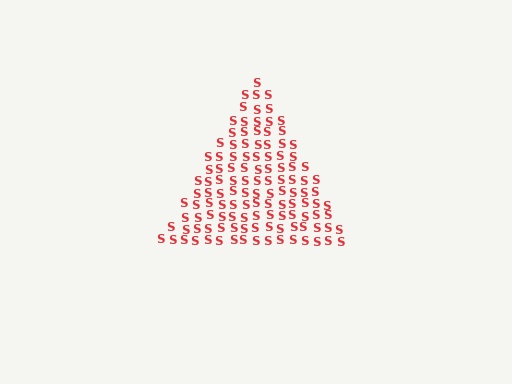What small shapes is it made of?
It is made of small letter S's.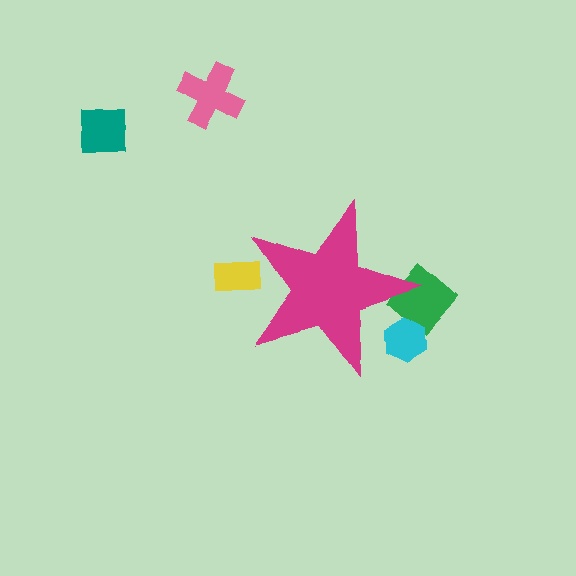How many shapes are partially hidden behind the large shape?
3 shapes are partially hidden.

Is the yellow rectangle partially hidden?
Yes, the yellow rectangle is partially hidden behind the magenta star.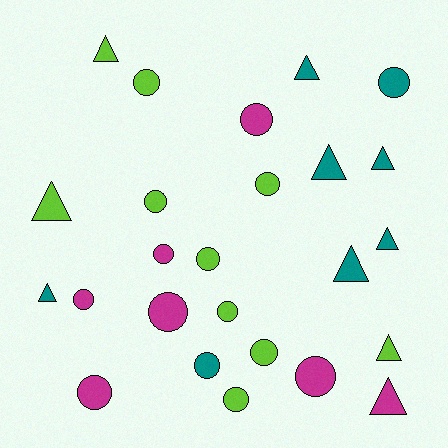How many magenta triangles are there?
There is 1 magenta triangle.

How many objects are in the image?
There are 25 objects.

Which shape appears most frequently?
Circle, with 15 objects.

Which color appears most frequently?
Lime, with 10 objects.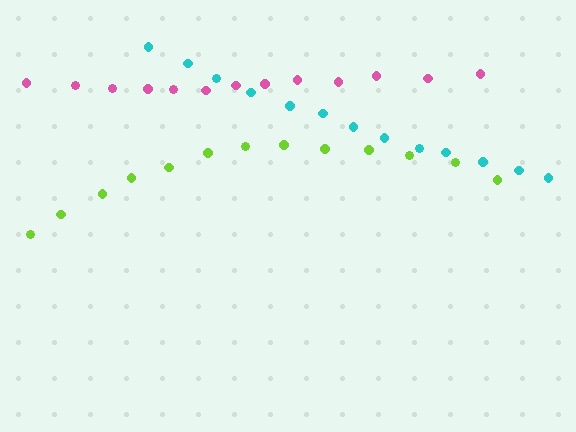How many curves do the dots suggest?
There are 3 distinct paths.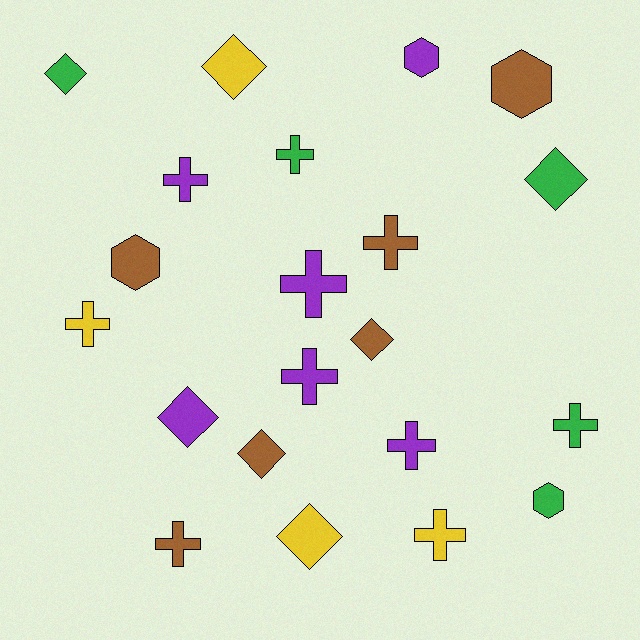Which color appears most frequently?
Purple, with 6 objects.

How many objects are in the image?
There are 21 objects.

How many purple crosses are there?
There are 4 purple crosses.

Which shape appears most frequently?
Cross, with 10 objects.